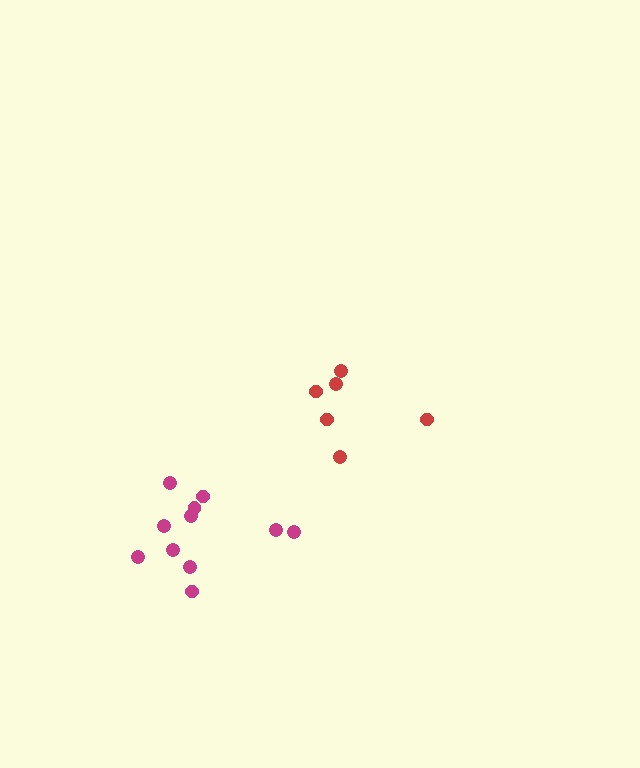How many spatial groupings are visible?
There are 2 spatial groupings.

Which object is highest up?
The red cluster is topmost.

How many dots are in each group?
Group 1: 6 dots, Group 2: 11 dots (17 total).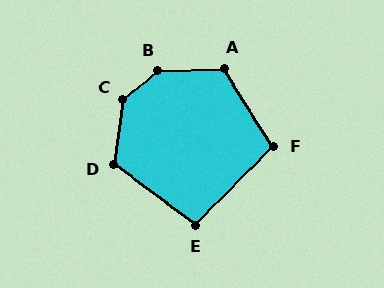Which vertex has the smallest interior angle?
E, at approximately 98 degrees.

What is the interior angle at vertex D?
Approximately 117 degrees (obtuse).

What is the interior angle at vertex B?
Approximately 140 degrees (obtuse).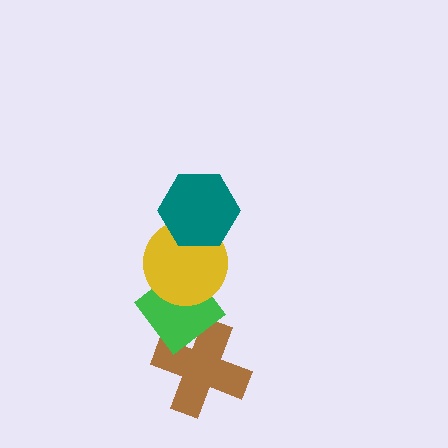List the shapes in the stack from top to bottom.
From top to bottom: the teal hexagon, the yellow circle, the green diamond, the brown cross.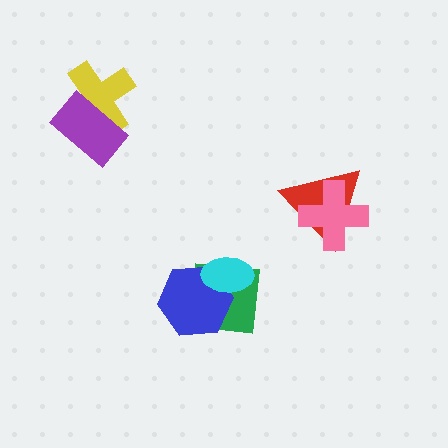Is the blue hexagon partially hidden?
Yes, it is partially covered by another shape.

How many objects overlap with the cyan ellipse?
2 objects overlap with the cyan ellipse.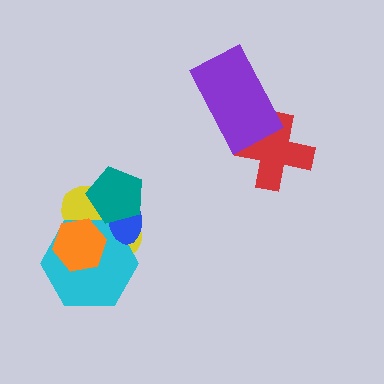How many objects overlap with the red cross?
1 object overlaps with the red cross.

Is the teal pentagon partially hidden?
No, no other shape covers it.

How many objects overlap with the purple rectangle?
1 object overlaps with the purple rectangle.